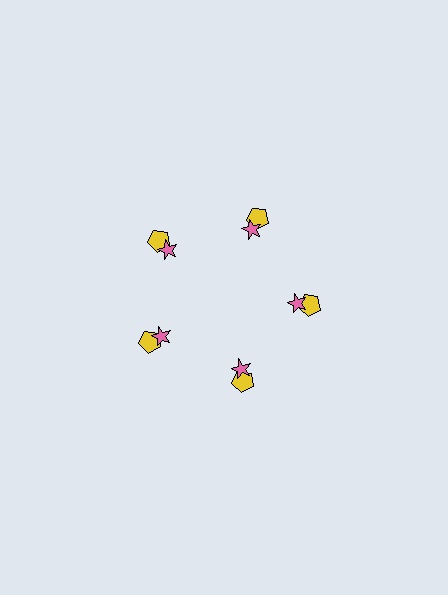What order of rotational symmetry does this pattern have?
This pattern has 5-fold rotational symmetry.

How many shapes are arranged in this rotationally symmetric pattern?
There are 10 shapes, arranged in 5 groups of 2.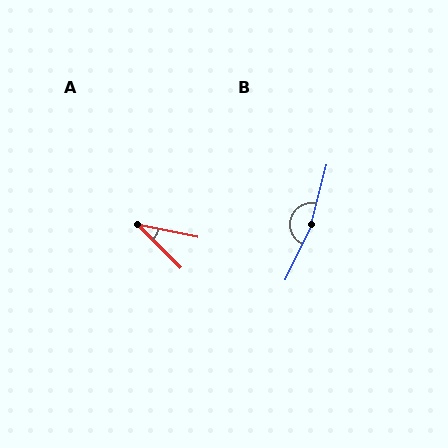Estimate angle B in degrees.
Approximately 168 degrees.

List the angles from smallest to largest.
A (33°), B (168°).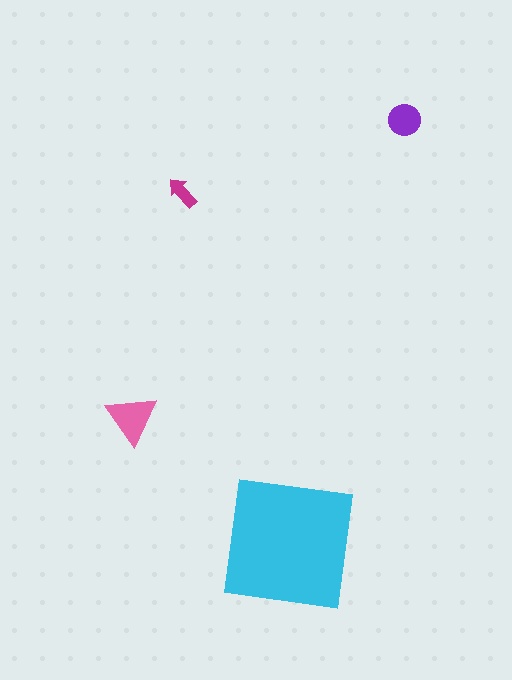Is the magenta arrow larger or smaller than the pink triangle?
Smaller.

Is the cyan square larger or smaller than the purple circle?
Larger.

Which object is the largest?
The cyan square.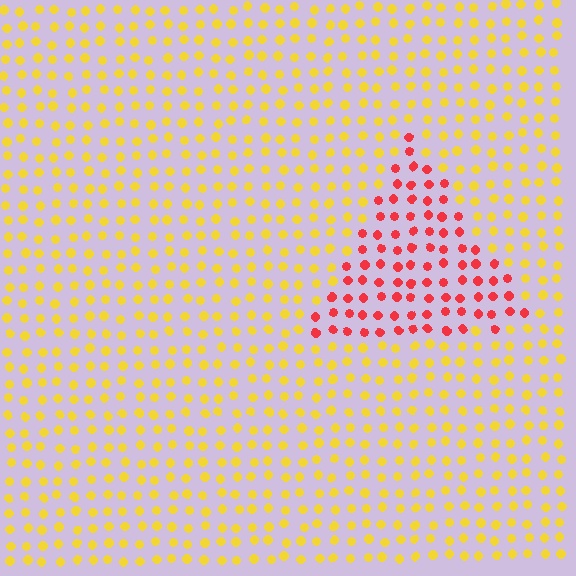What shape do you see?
I see a triangle.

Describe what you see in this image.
The image is filled with small yellow elements in a uniform arrangement. A triangle-shaped region is visible where the elements are tinted to a slightly different hue, forming a subtle color boundary.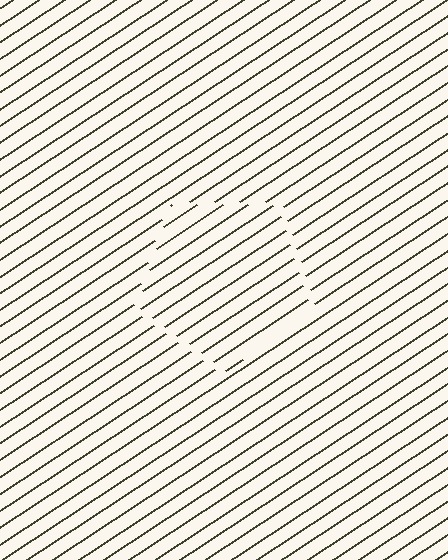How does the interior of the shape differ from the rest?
The interior of the shape contains the same grating, shifted by half a period — the contour is defined by the phase discontinuity where line-ends from the inner and outer gratings abut.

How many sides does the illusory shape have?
5 sides — the line-ends trace a pentagon.